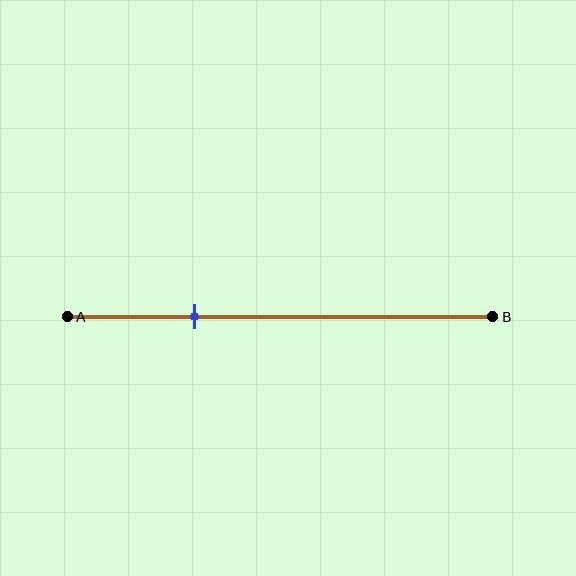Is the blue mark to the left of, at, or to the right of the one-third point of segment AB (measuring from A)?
The blue mark is to the left of the one-third point of segment AB.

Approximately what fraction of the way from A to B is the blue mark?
The blue mark is approximately 30% of the way from A to B.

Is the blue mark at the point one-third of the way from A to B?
No, the mark is at about 30% from A, not at the 33% one-third point.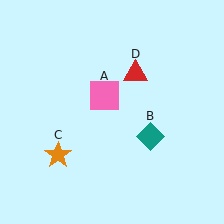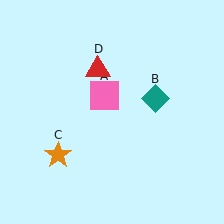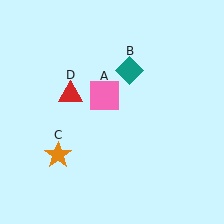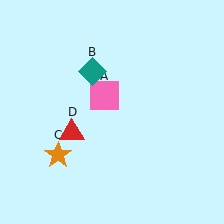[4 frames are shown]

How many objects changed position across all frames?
2 objects changed position: teal diamond (object B), red triangle (object D).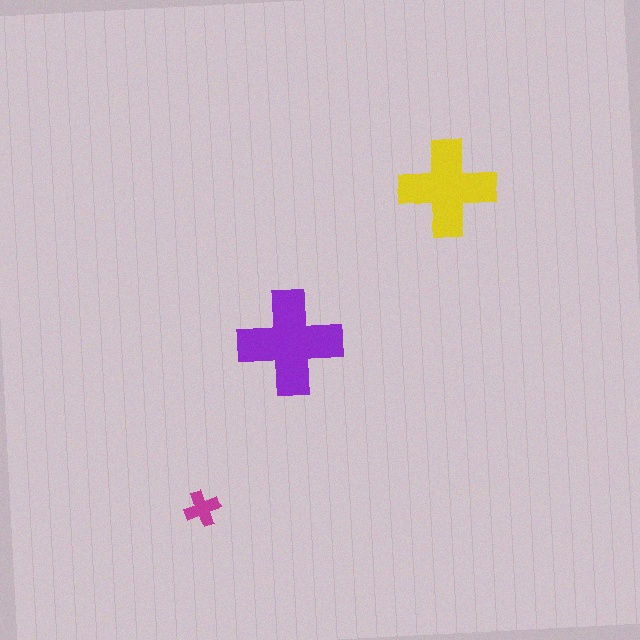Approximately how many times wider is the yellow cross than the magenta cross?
About 2.5 times wider.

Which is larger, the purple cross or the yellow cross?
The purple one.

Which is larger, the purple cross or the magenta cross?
The purple one.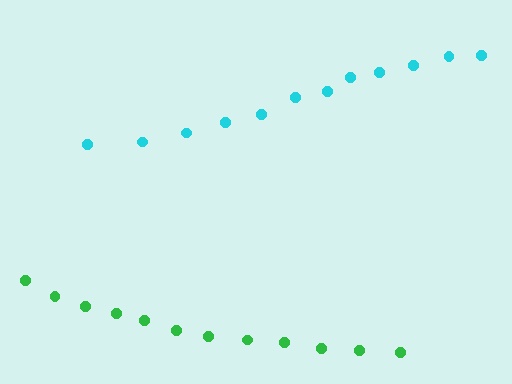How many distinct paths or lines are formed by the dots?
There are 2 distinct paths.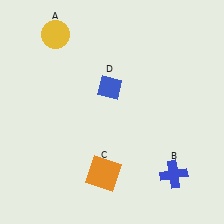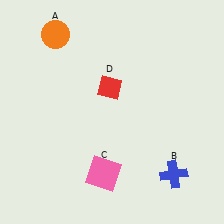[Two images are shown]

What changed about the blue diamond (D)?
In Image 1, D is blue. In Image 2, it changed to red.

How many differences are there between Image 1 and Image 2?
There are 3 differences between the two images.